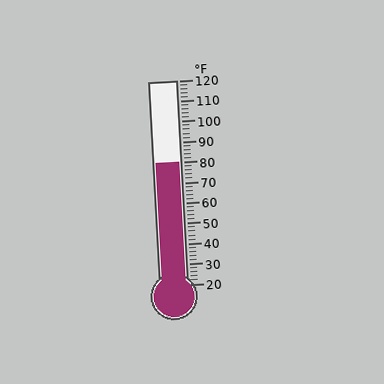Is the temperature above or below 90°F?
The temperature is below 90°F.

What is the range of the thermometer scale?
The thermometer scale ranges from 20°F to 120°F.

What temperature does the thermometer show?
The thermometer shows approximately 80°F.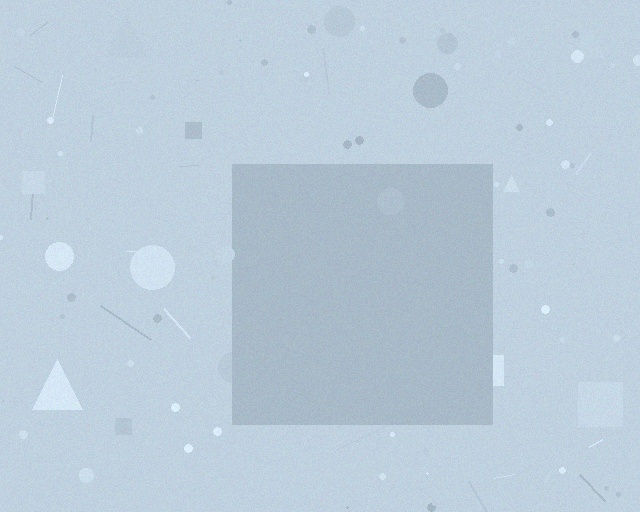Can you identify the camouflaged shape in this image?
The camouflaged shape is a square.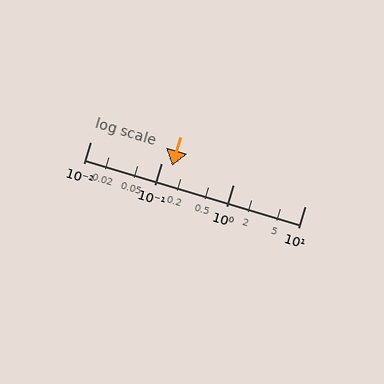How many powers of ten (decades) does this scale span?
The scale spans 3 decades, from 0.01 to 10.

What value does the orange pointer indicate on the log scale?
The pointer indicates approximately 0.14.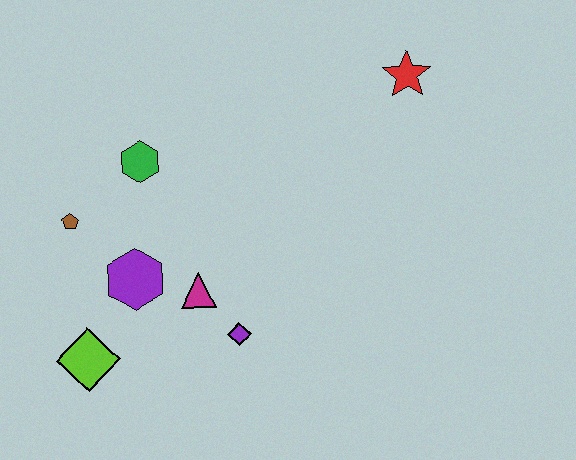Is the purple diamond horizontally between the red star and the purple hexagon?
Yes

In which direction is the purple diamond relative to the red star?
The purple diamond is below the red star.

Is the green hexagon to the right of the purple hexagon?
Yes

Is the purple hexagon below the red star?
Yes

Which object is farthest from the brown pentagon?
The red star is farthest from the brown pentagon.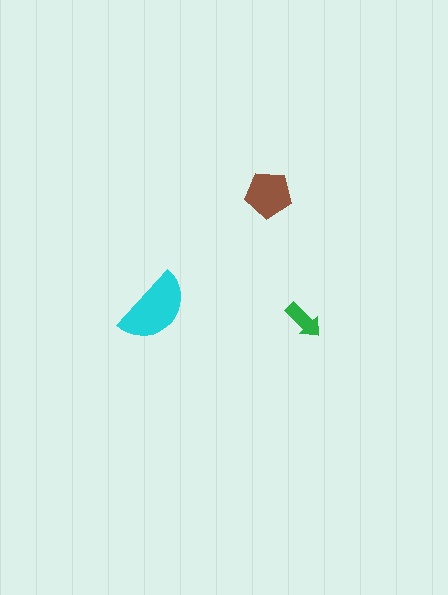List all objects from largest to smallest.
The cyan semicircle, the brown pentagon, the green arrow.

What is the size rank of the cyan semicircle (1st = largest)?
1st.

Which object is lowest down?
The green arrow is bottommost.